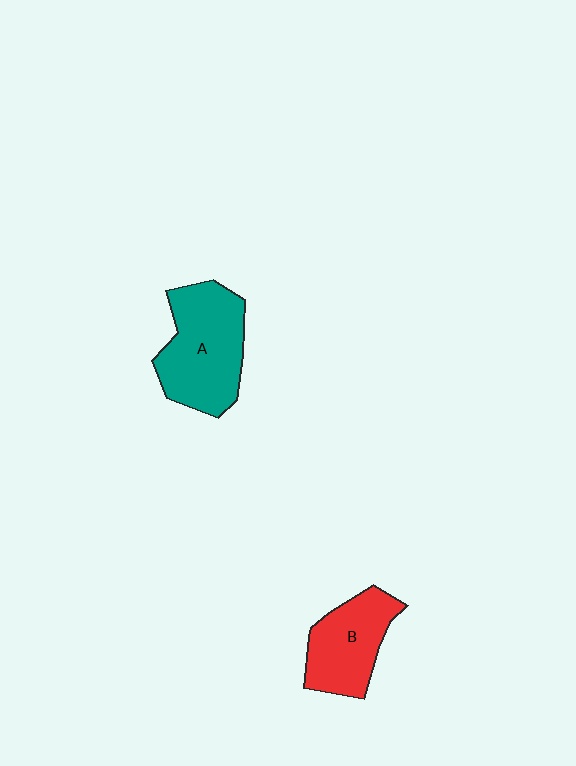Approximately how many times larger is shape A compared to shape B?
Approximately 1.4 times.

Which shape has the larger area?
Shape A (teal).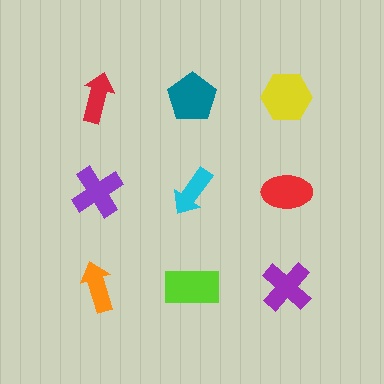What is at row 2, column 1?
A purple cross.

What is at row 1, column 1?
A red arrow.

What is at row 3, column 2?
A lime rectangle.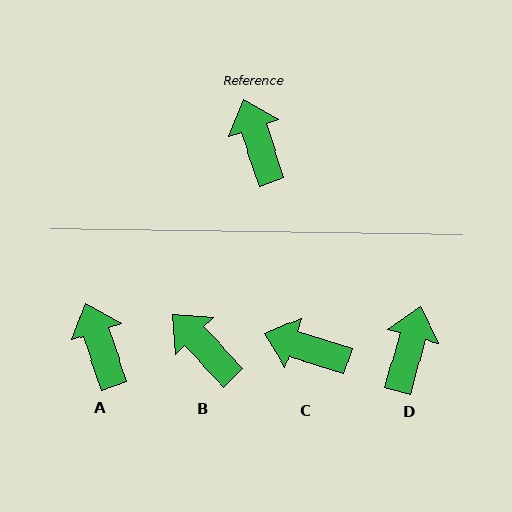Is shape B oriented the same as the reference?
No, it is off by about 25 degrees.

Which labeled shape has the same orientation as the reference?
A.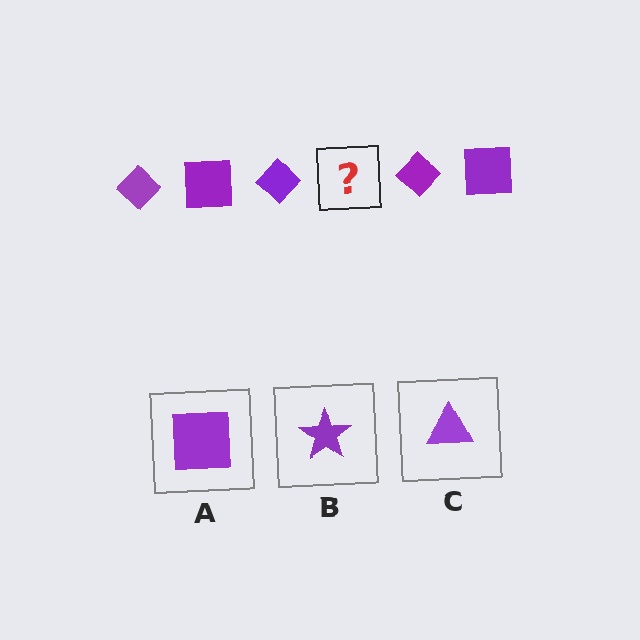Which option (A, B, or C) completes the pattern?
A.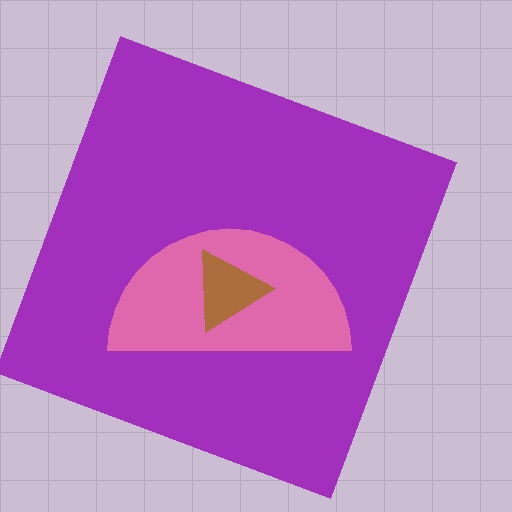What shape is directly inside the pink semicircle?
The brown triangle.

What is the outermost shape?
The purple square.